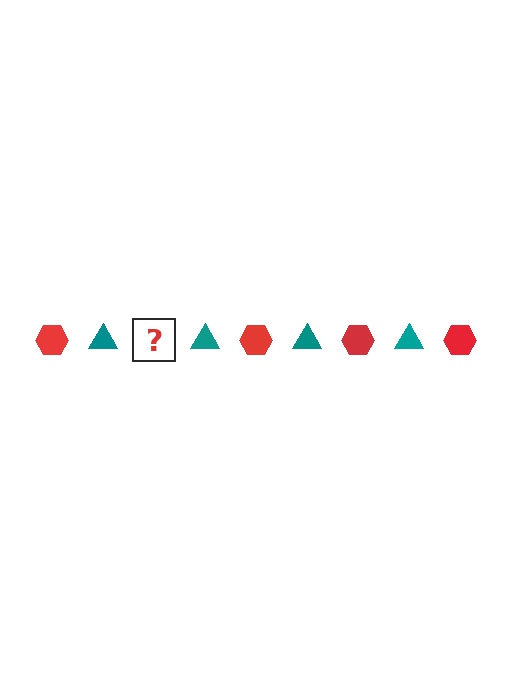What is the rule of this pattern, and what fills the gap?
The rule is that the pattern alternates between red hexagon and teal triangle. The gap should be filled with a red hexagon.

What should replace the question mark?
The question mark should be replaced with a red hexagon.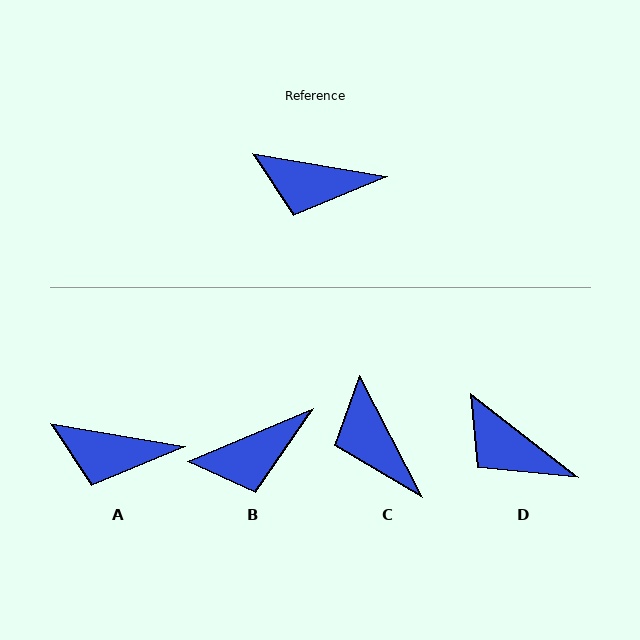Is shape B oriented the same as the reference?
No, it is off by about 32 degrees.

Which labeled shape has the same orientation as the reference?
A.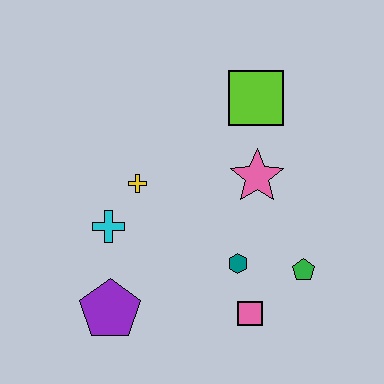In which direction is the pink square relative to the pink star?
The pink square is below the pink star.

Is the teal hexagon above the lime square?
No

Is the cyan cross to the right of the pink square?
No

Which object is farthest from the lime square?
The purple pentagon is farthest from the lime square.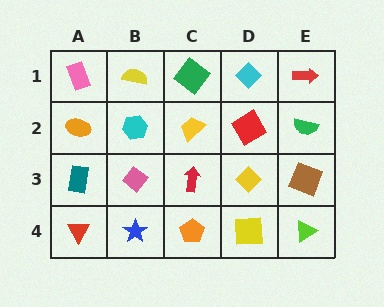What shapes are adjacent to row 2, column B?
A yellow semicircle (row 1, column B), a pink diamond (row 3, column B), an orange ellipse (row 2, column A), a yellow trapezoid (row 2, column C).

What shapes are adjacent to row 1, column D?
A red diamond (row 2, column D), a green diamond (row 1, column C), a red arrow (row 1, column E).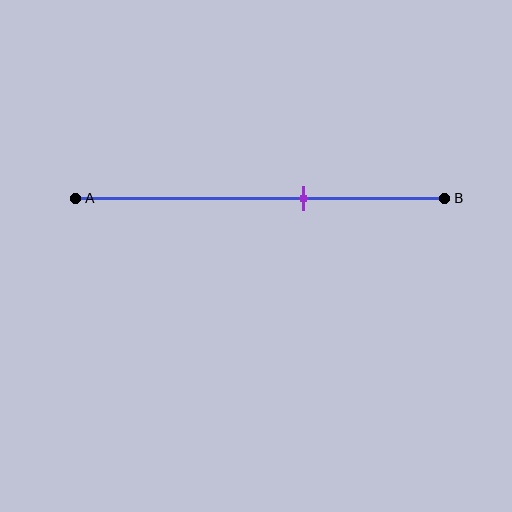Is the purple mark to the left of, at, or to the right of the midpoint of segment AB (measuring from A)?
The purple mark is to the right of the midpoint of segment AB.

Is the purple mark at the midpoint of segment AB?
No, the mark is at about 60% from A, not at the 50% midpoint.